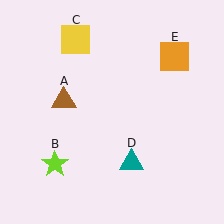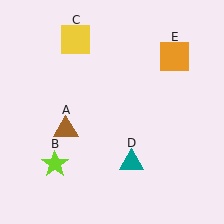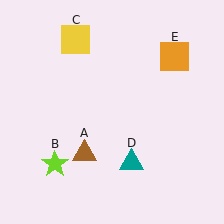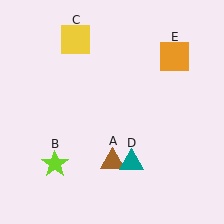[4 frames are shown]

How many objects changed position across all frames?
1 object changed position: brown triangle (object A).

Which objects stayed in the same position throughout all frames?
Lime star (object B) and yellow square (object C) and teal triangle (object D) and orange square (object E) remained stationary.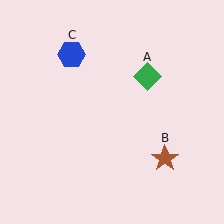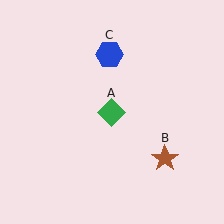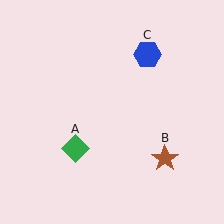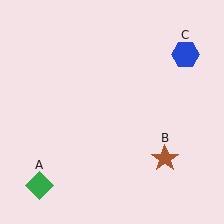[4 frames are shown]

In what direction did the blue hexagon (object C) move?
The blue hexagon (object C) moved right.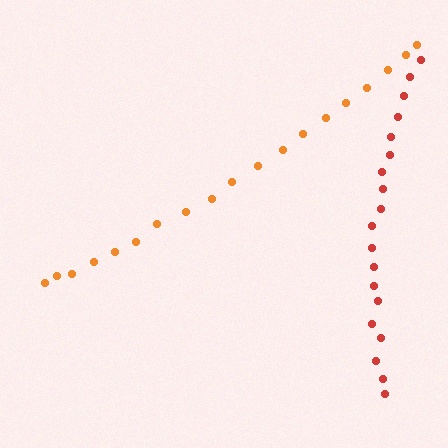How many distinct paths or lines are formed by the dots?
There are 2 distinct paths.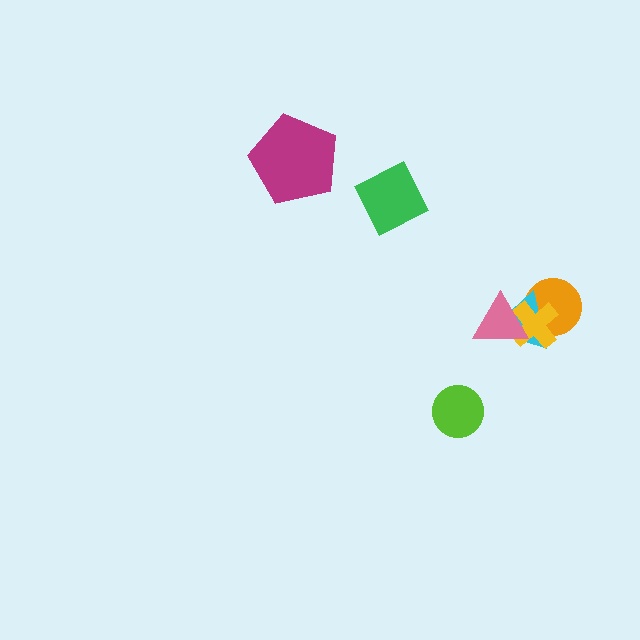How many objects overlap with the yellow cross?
3 objects overlap with the yellow cross.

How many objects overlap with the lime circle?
0 objects overlap with the lime circle.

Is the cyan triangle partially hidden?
Yes, it is partially covered by another shape.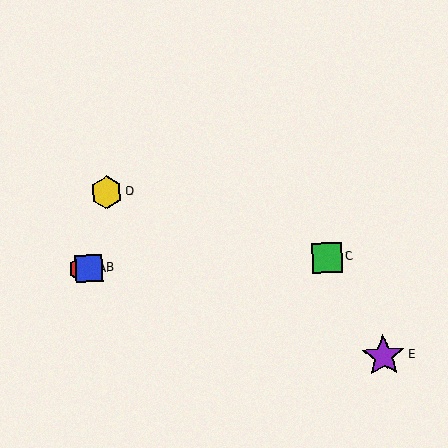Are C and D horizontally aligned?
No, C is at y≈257 and D is at y≈192.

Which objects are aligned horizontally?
Objects A, B, C are aligned horizontally.